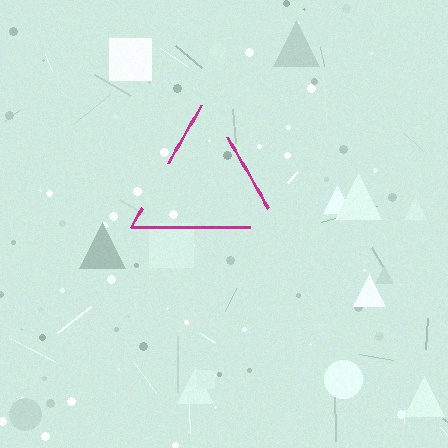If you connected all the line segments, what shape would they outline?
They would outline a triangle.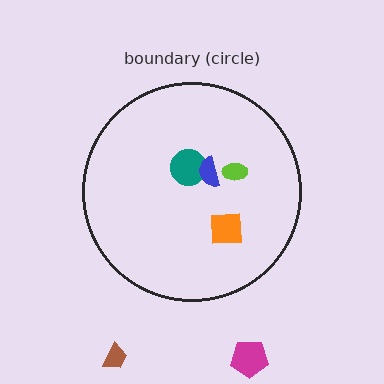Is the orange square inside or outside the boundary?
Inside.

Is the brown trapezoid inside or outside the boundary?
Outside.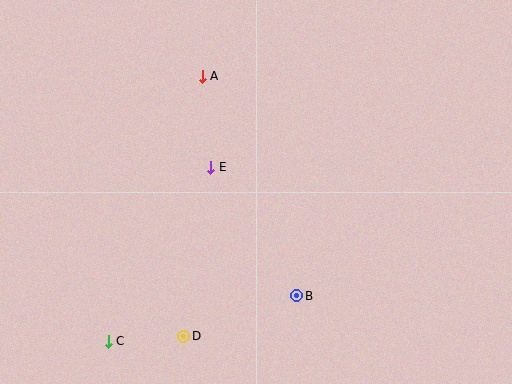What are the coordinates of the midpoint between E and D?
The midpoint between E and D is at (197, 252).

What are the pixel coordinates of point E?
Point E is at (211, 167).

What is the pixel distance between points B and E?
The distance between B and E is 154 pixels.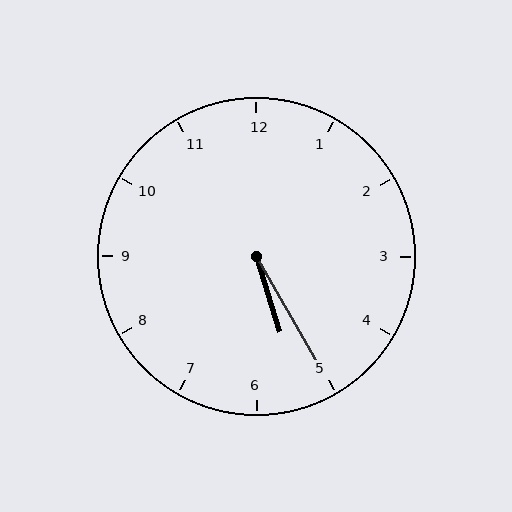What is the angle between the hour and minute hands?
Approximately 12 degrees.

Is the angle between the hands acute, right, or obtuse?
It is acute.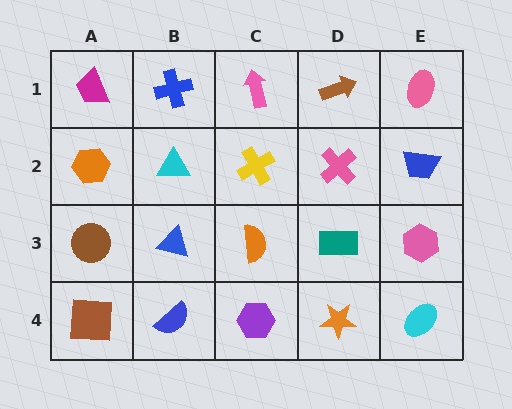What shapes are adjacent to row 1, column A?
An orange hexagon (row 2, column A), a blue cross (row 1, column B).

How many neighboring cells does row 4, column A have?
2.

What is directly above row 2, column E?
A pink ellipse.